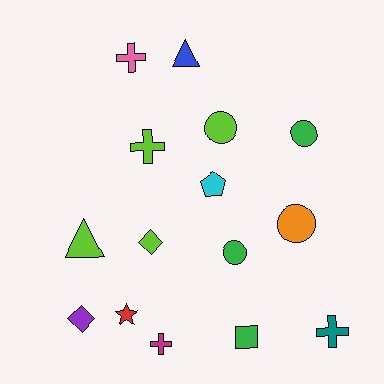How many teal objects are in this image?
There is 1 teal object.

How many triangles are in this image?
There are 2 triangles.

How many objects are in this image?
There are 15 objects.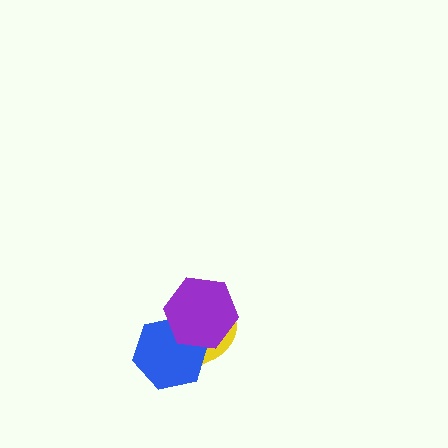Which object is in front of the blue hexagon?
The purple hexagon is in front of the blue hexagon.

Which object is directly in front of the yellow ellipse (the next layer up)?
The blue hexagon is directly in front of the yellow ellipse.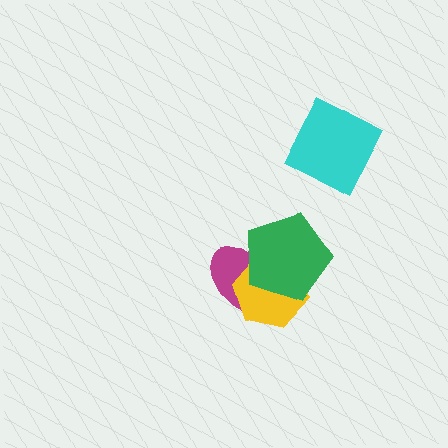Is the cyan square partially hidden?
No, no other shape covers it.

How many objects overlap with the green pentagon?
2 objects overlap with the green pentagon.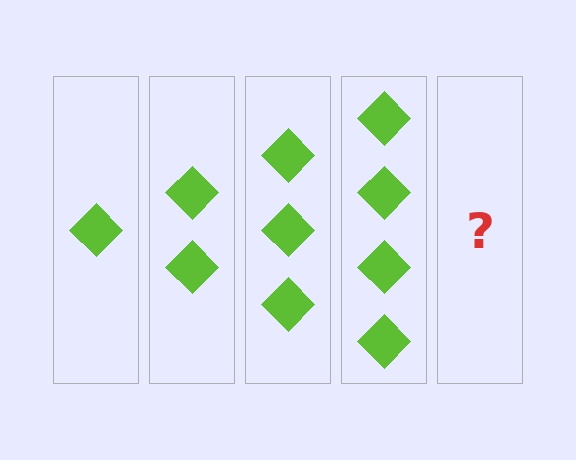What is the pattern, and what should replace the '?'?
The pattern is that each step adds one more diamond. The '?' should be 5 diamonds.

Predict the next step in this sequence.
The next step is 5 diamonds.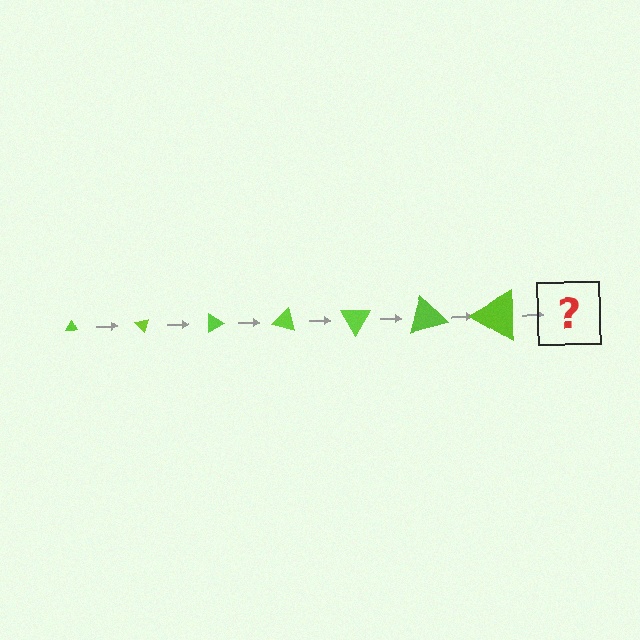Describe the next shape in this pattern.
It should be a triangle, larger than the previous one and rotated 315 degrees from the start.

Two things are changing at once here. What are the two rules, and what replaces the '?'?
The two rules are that the triangle grows larger each step and it rotates 45 degrees each step. The '?' should be a triangle, larger than the previous one and rotated 315 degrees from the start.